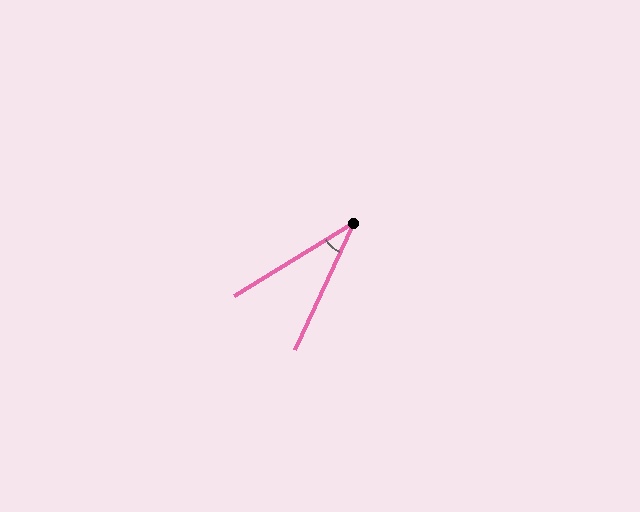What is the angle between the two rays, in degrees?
Approximately 33 degrees.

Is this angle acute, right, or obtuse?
It is acute.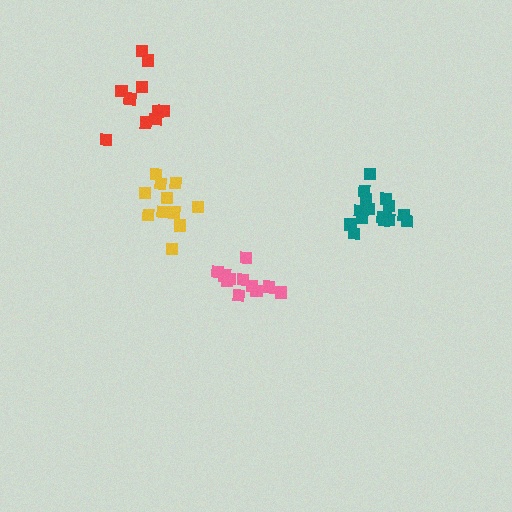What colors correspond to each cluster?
The clusters are colored: pink, yellow, teal, red.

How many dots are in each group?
Group 1: 11 dots, Group 2: 11 dots, Group 3: 16 dots, Group 4: 11 dots (49 total).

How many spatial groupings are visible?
There are 4 spatial groupings.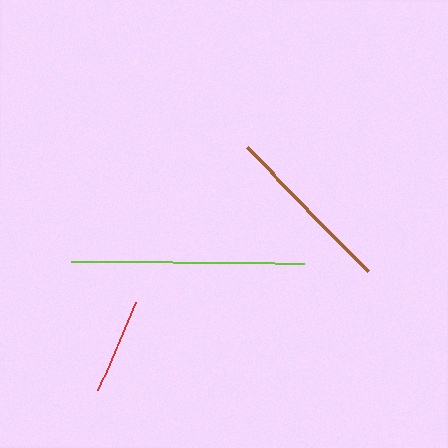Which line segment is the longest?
The lime line is the longest at approximately 233 pixels.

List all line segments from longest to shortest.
From longest to shortest: lime, brown, red.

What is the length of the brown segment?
The brown segment is approximately 172 pixels long.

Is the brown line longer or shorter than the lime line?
The lime line is longer than the brown line.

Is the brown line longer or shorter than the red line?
The brown line is longer than the red line.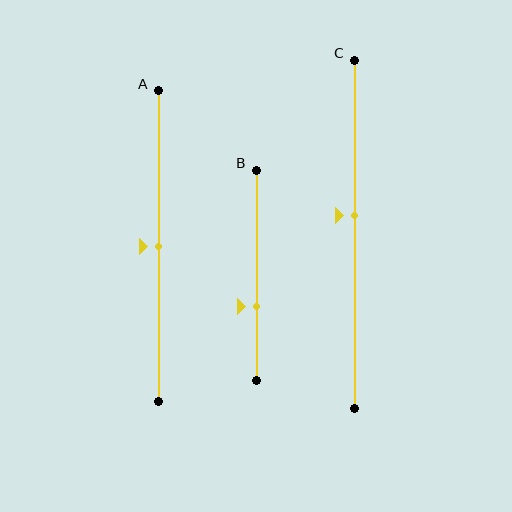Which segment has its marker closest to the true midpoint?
Segment A has its marker closest to the true midpoint.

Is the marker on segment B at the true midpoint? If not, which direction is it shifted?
No, the marker on segment B is shifted downward by about 15% of the segment length.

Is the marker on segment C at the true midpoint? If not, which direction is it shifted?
No, the marker on segment C is shifted upward by about 5% of the segment length.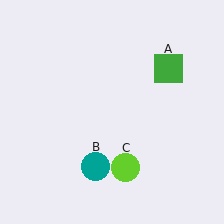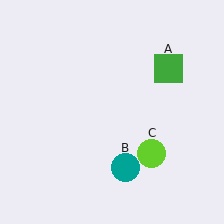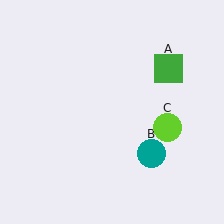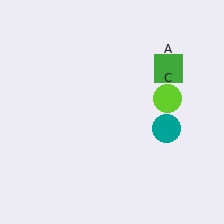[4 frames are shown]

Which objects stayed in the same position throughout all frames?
Green square (object A) remained stationary.